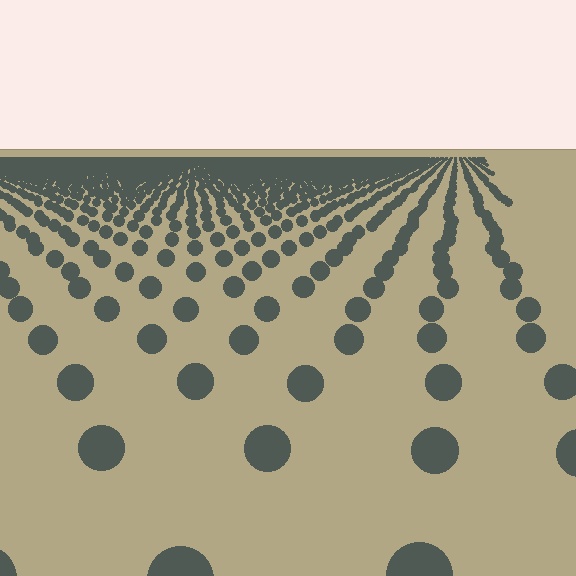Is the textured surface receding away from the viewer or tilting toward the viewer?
The surface is receding away from the viewer. Texture elements get smaller and denser toward the top.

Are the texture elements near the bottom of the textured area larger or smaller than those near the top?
Larger. Near the bottom, elements are closer to the viewer and appear at a bigger on-screen size.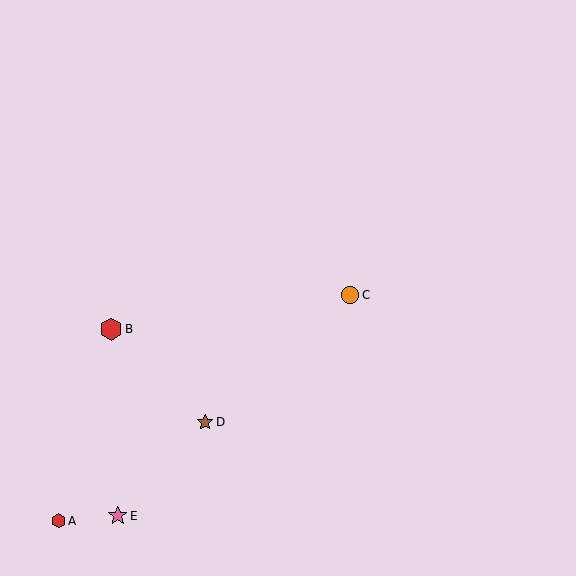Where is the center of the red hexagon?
The center of the red hexagon is at (111, 329).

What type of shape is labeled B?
Shape B is a red hexagon.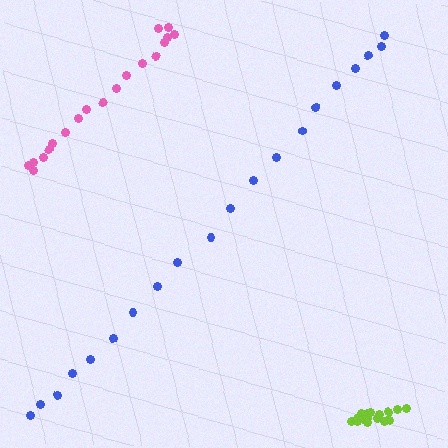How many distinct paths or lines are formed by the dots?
There are 3 distinct paths.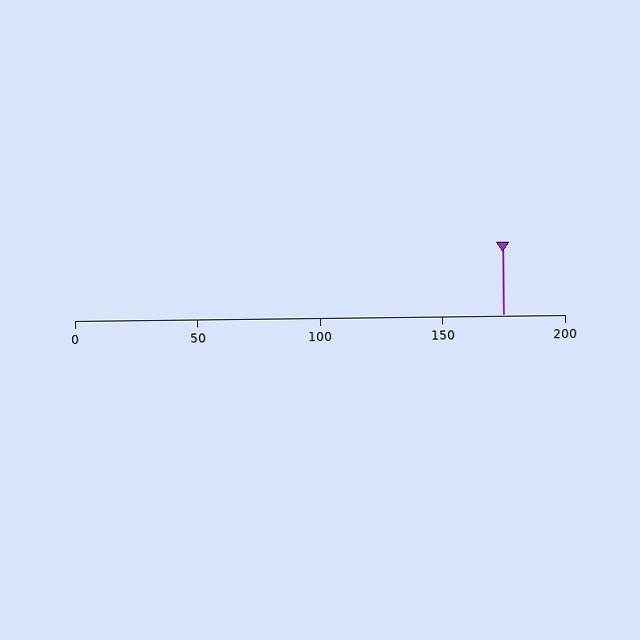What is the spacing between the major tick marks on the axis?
The major ticks are spaced 50 apart.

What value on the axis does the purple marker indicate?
The marker indicates approximately 175.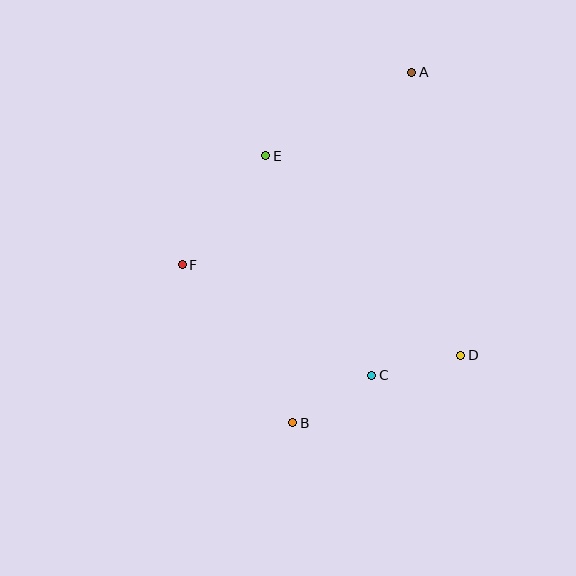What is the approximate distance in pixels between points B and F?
The distance between B and F is approximately 193 pixels.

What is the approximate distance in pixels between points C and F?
The distance between C and F is approximately 219 pixels.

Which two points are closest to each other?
Points C and D are closest to each other.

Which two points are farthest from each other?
Points A and B are farthest from each other.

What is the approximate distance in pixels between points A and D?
The distance between A and D is approximately 287 pixels.